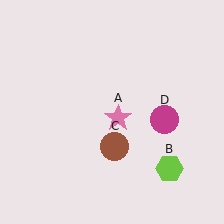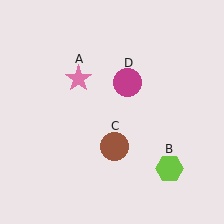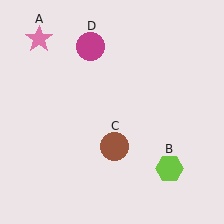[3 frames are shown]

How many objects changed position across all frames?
2 objects changed position: pink star (object A), magenta circle (object D).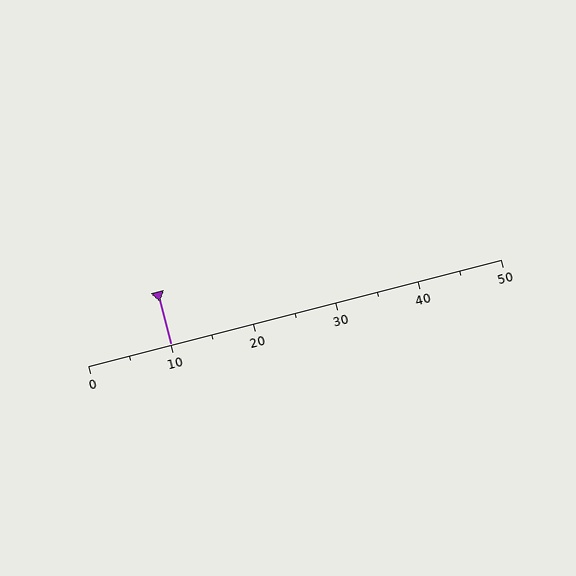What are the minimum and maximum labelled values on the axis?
The axis runs from 0 to 50.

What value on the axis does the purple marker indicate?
The marker indicates approximately 10.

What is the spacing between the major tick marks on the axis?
The major ticks are spaced 10 apart.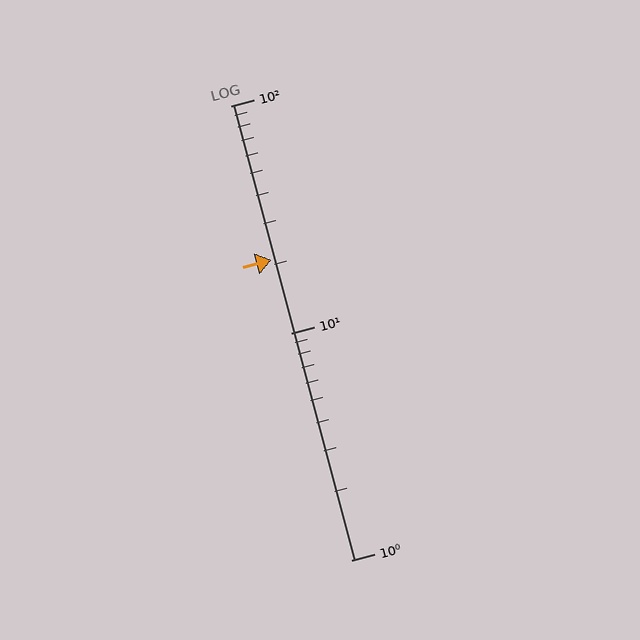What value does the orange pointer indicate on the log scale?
The pointer indicates approximately 21.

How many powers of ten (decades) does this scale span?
The scale spans 2 decades, from 1 to 100.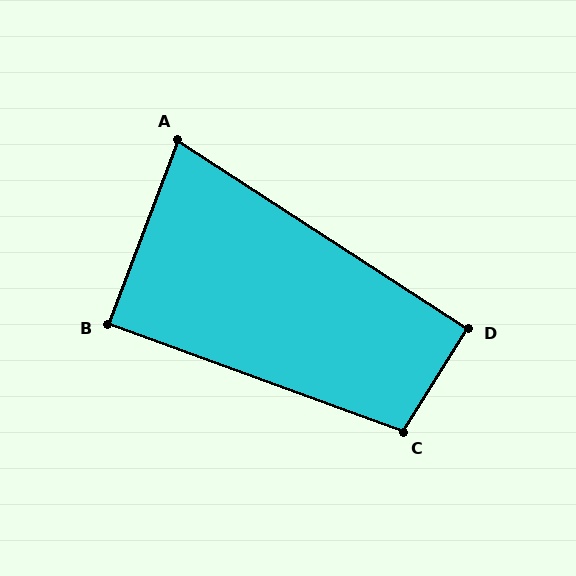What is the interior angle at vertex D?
Approximately 91 degrees (approximately right).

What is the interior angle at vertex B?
Approximately 89 degrees (approximately right).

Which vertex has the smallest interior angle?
A, at approximately 78 degrees.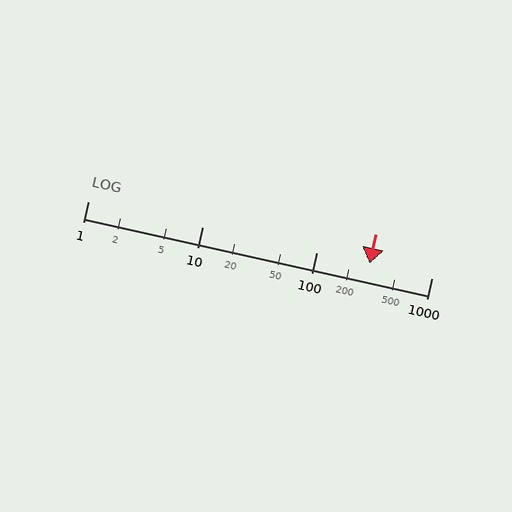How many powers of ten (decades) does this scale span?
The scale spans 3 decades, from 1 to 1000.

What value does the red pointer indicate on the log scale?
The pointer indicates approximately 290.